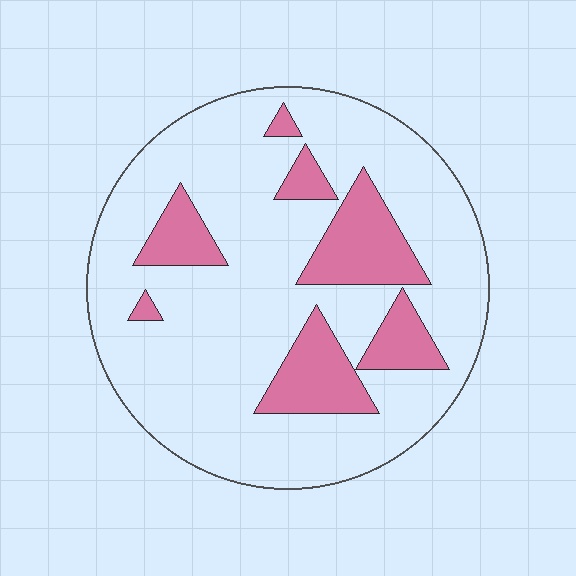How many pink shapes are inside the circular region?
7.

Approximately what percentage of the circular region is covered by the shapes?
Approximately 20%.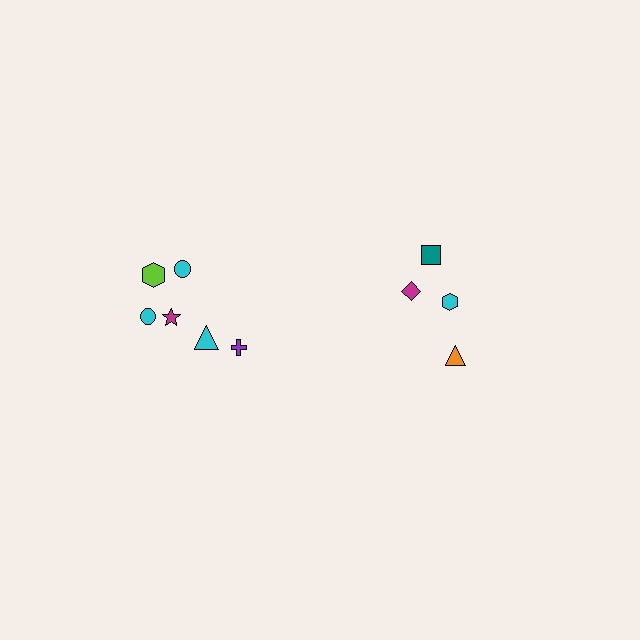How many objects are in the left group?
There are 6 objects.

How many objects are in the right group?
There are 4 objects.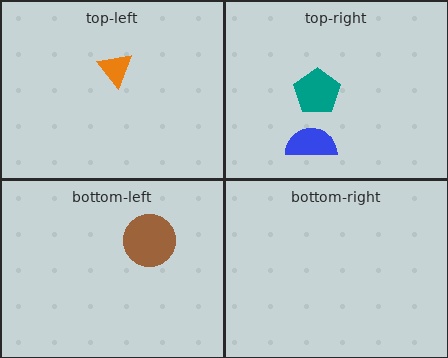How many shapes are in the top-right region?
2.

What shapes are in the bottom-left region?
The brown circle.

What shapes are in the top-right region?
The teal pentagon, the blue semicircle.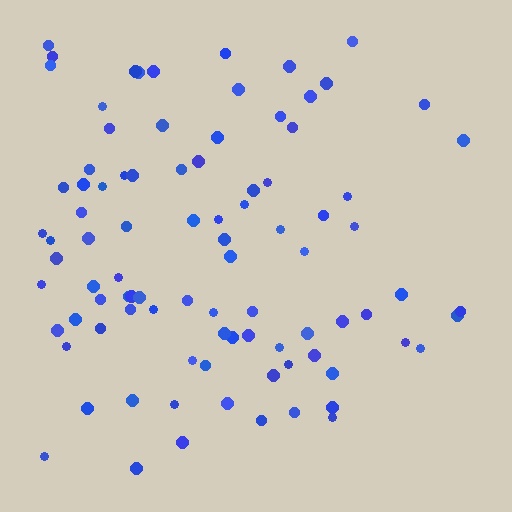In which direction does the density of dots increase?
From right to left, with the left side densest.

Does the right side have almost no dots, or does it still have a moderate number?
Still a moderate number, just noticeably fewer than the left.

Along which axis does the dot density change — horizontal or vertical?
Horizontal.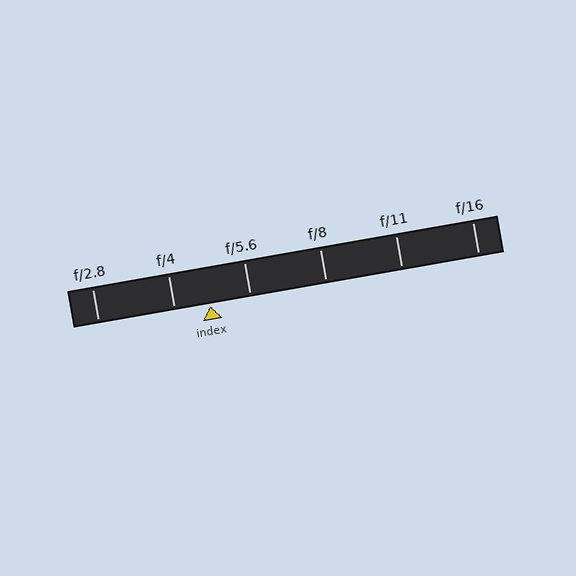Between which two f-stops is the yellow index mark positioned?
The index mark is between f/4 and f/5.6.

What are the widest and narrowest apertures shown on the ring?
The widest aperture shown is f/2.8 and the narrowest is f/16.